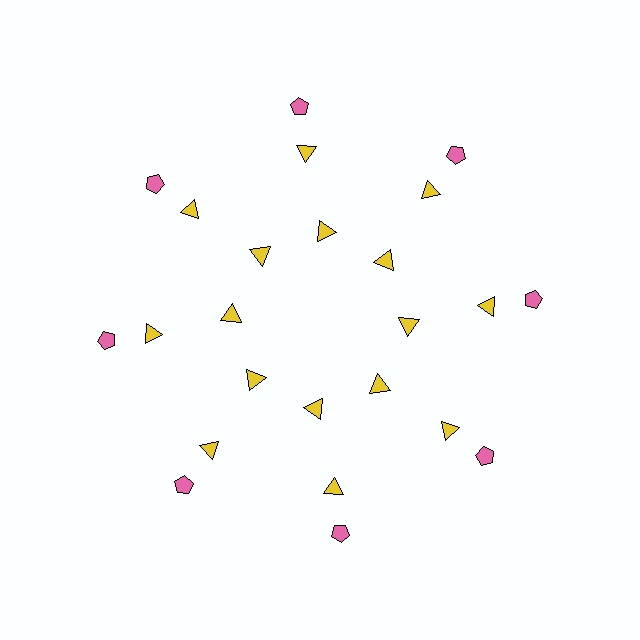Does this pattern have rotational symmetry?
Yes, this pattern has 8-fold rotational symmetry. It looks the same after rotating 45 degrees around the center.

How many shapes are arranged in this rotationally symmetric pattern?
There are 24 shapes, arranged in 8 groups of 3.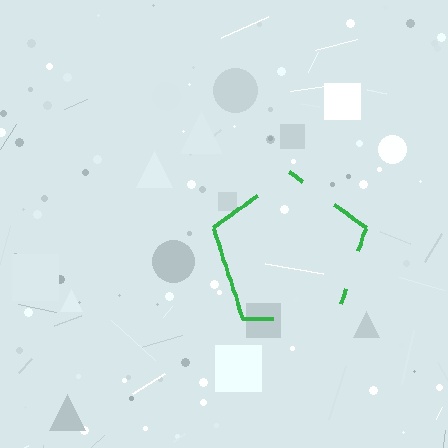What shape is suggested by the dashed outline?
The dashed outline suggests a pentagon.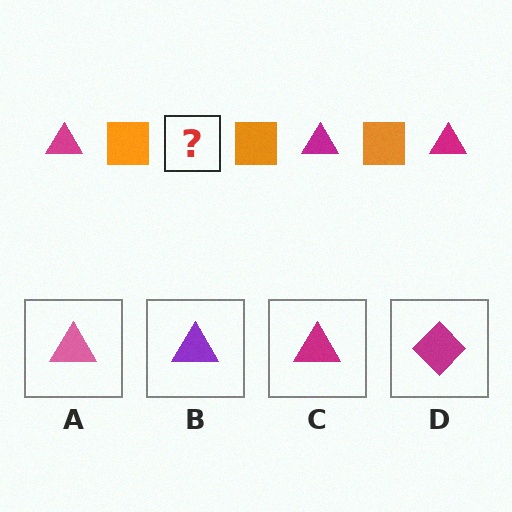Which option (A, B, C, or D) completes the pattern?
C.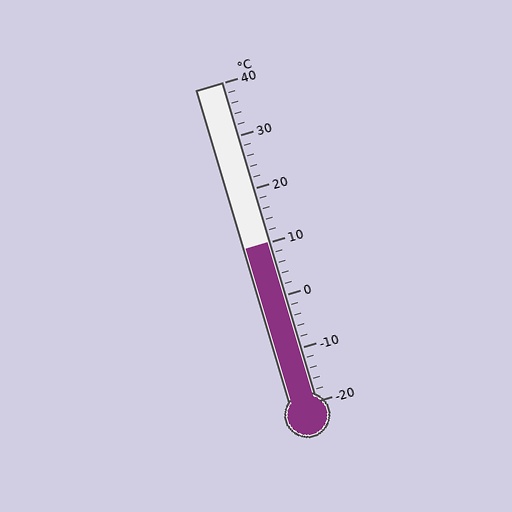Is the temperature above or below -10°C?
The temperature is above -10°C.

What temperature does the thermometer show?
The thermometer shows approximately 10°C.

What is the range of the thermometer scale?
The thermometer scale ranges from -20°C to 40°C.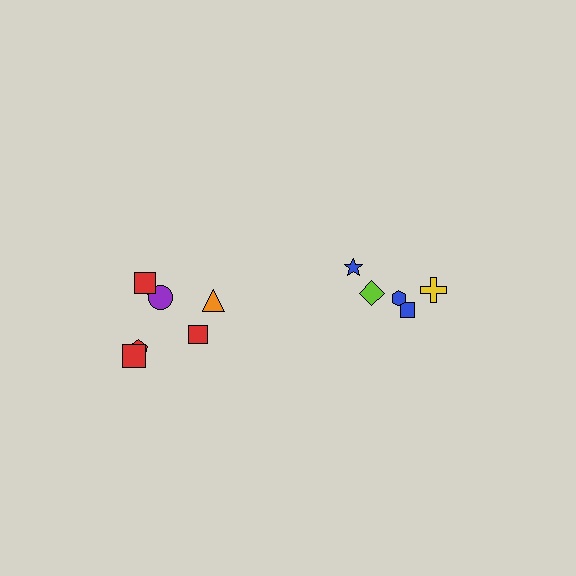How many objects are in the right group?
There are 5 objects.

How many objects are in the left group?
There are 7 objects.